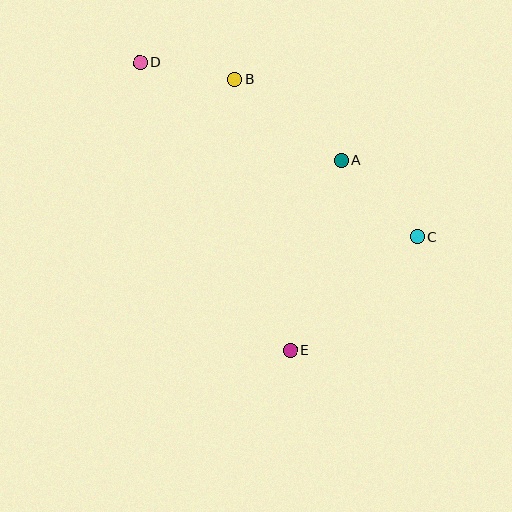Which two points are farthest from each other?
Points C and D are farthest from each other.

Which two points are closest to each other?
Points B and D are closest to each other.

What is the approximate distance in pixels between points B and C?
The distance between B and C is approximately 241 pixels.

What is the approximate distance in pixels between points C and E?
The distance between C and E is approximately 170 pixels.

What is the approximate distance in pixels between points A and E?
The distance between A and E is approximately 196 pixels.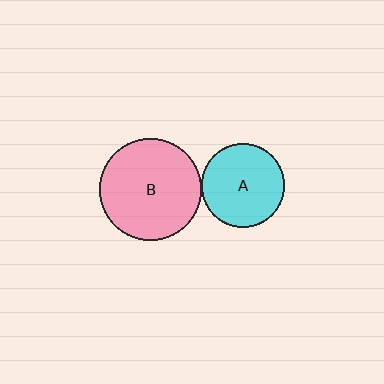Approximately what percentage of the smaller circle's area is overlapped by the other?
Approximately 5%.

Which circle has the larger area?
Circle B (pink).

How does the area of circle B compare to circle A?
Approximately 1.5 times.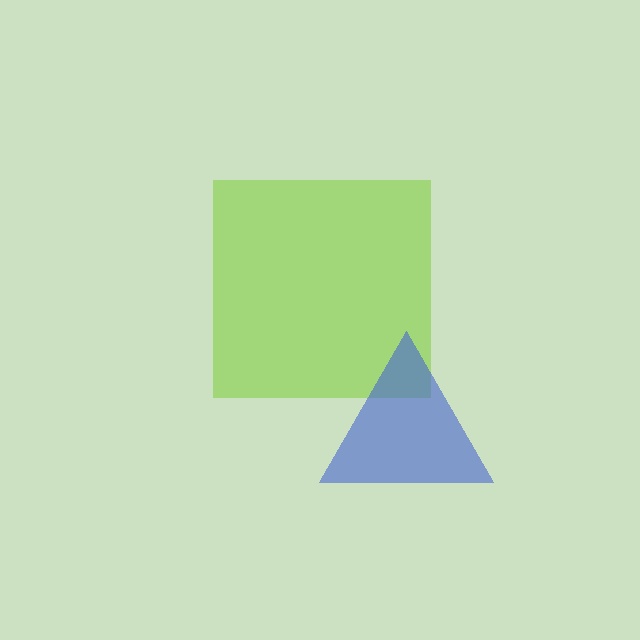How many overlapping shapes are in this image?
There are 2 overlapping shapes in the image.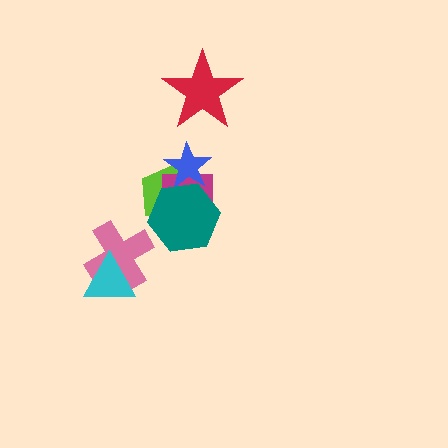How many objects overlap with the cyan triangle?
1 object overlaps with the cyan triangle.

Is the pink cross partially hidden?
Yes, it is partially covered by another shape.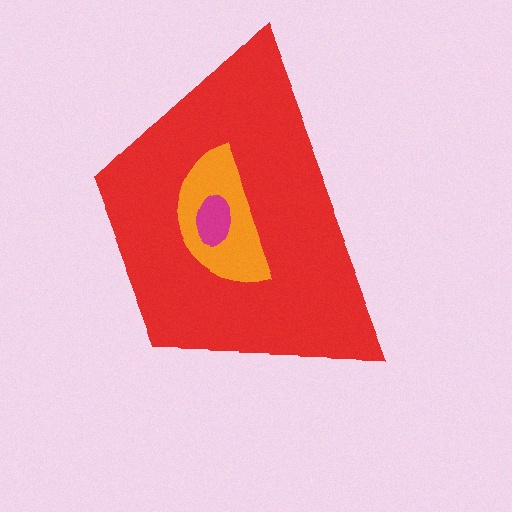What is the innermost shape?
The magenta ellipse.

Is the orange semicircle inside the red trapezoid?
Yes.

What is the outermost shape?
The red trapezoid.